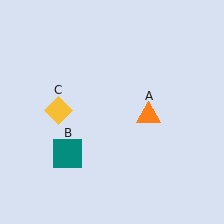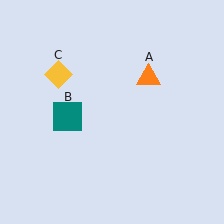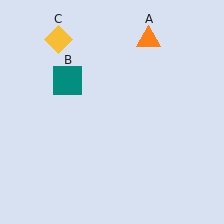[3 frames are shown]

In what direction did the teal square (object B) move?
The teal square (object B) moved up.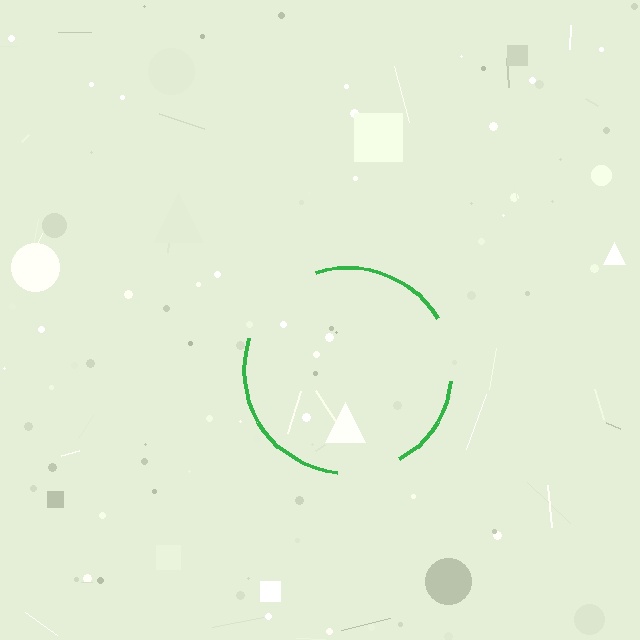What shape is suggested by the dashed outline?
The dashed outline suggests a circle.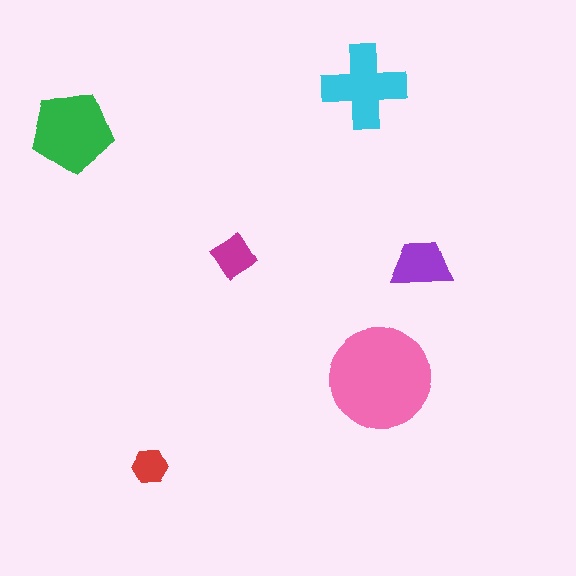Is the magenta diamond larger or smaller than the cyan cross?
Smaller.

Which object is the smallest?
The red hexagon.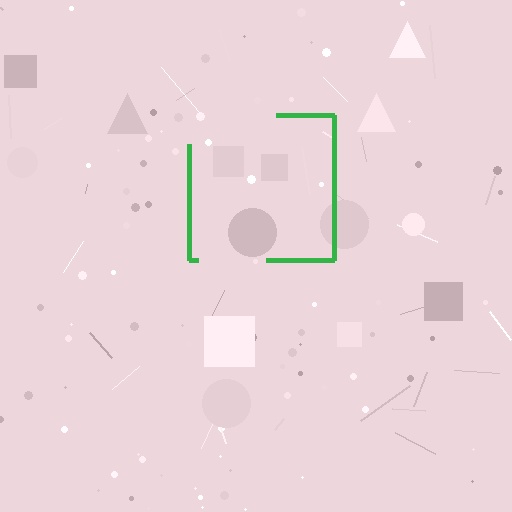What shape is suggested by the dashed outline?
The dashed outline suggests a square.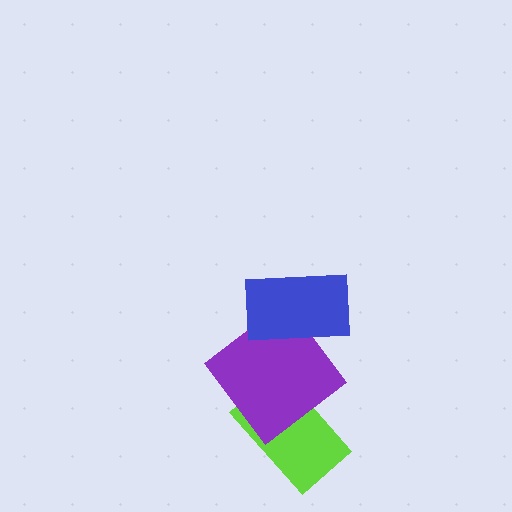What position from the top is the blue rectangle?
The blue rectangle is 1st from the top.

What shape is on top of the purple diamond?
The blue rectangle is on top of the purple diamond.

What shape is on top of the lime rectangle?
The purple diamond is on top of the lime rectangle.